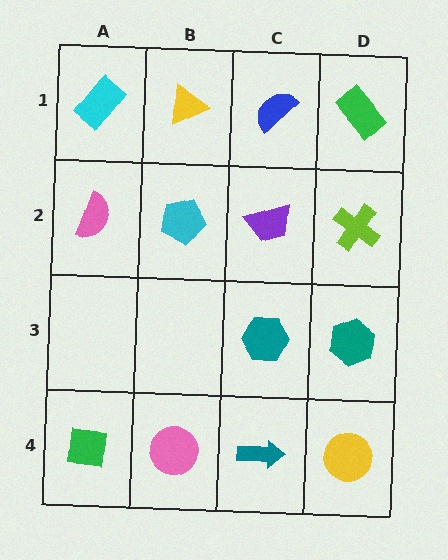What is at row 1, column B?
A yellow triangle.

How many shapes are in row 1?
4 shapes.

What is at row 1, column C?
A blue semicircle.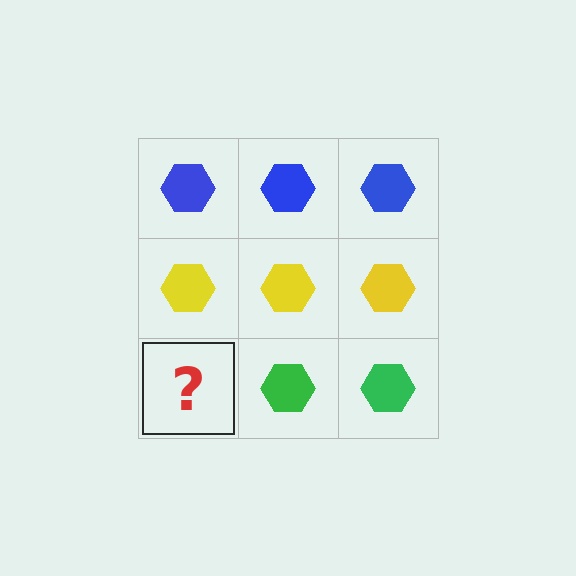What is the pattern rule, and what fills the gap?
The rule is that each row has a consistent color. The gap should be filled with a green hexagon.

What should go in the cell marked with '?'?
The missing cell should contain a green hexagon.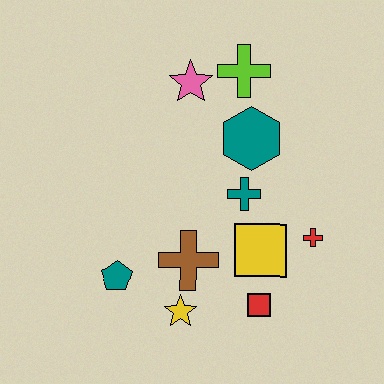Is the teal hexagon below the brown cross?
No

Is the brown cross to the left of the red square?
Yes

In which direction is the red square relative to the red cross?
The red square is below the red cross.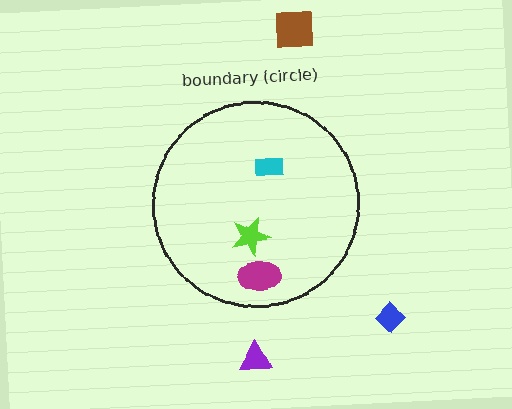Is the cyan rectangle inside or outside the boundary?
Inside.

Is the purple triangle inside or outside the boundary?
Outside.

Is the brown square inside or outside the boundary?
Outside.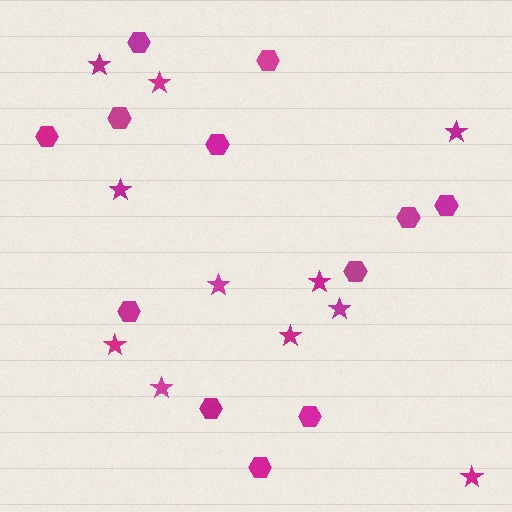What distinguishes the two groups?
There are 2 groups: one group of stars (11) and one group of hexagons (12).